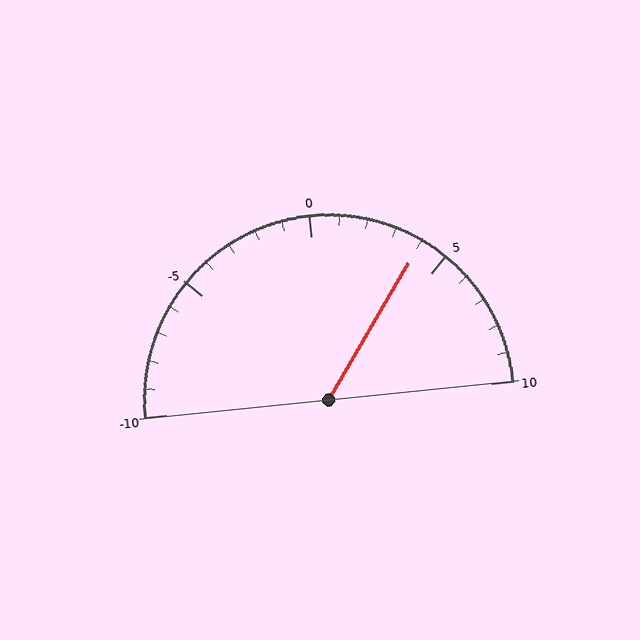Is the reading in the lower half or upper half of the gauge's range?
The reading is in the upper half of the range (-10 to 10).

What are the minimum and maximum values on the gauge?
The gauge ranges from -10 to 10.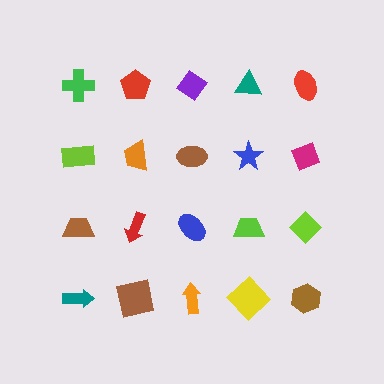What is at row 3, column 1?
A brown trapezoid.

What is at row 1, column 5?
A red ellipse.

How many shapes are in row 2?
5 shapes.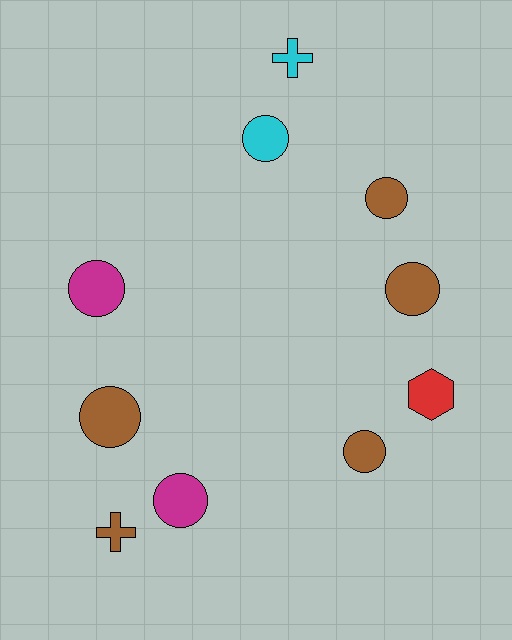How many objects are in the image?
There are 10 objects.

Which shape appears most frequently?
Circle, with 7 objects.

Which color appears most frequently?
Brown, with 5 objects.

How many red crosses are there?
There are no red crosses.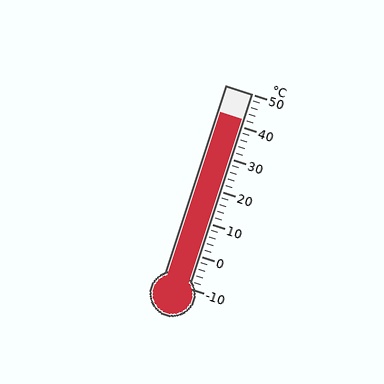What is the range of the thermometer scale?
The thermometer scale ranges from -10°C to 50°C.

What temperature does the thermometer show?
The thermometer shows approximately 42°C.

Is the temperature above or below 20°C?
The temperature is above 20°C.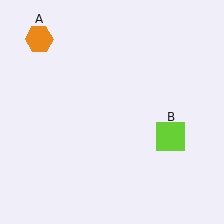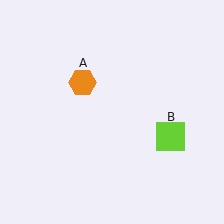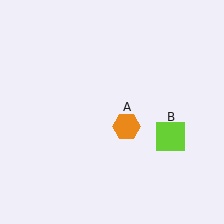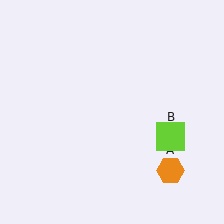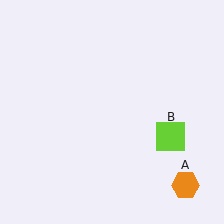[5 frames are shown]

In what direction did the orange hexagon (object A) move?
The orange hexagon (object A) moved down and to the right.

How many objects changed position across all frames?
1 object changed position: orange hexagon (object A).